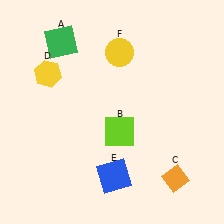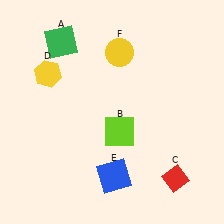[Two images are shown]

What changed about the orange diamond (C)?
In Image 1, C is orange. In Image 2, it changed to red.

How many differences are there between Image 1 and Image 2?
There is 1 difference between the two images.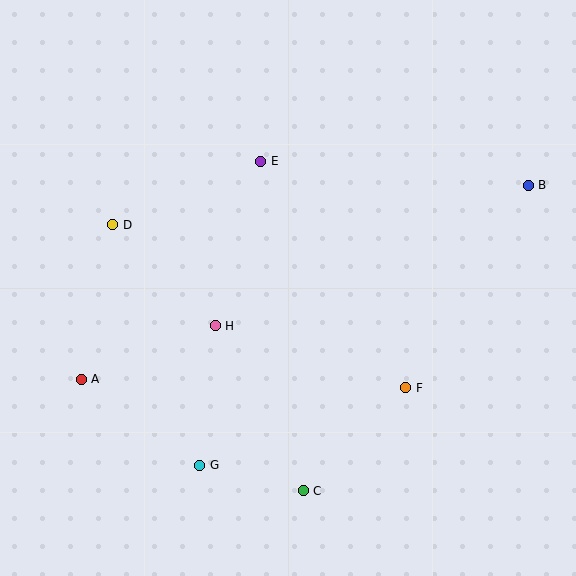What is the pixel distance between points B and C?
The distance between B and C is 380 pixels.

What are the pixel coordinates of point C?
Point C is at (303, 491).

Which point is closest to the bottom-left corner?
Point A is closest to the bottom-left corner.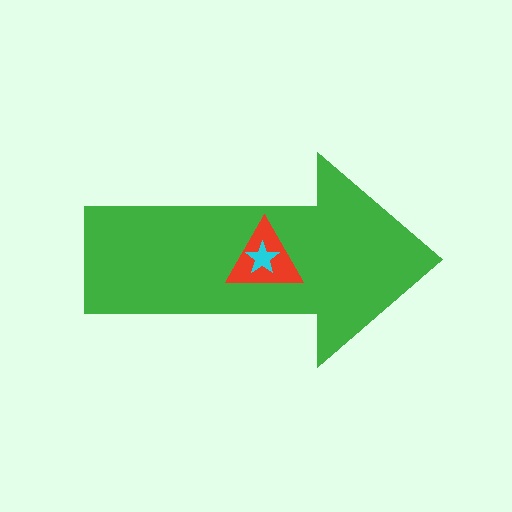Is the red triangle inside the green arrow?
Yes.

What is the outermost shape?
The green arrow.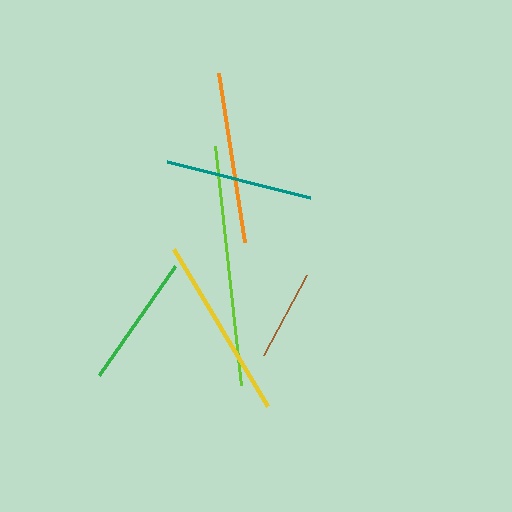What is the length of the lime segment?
The lime segment is approximately 240 pixels long.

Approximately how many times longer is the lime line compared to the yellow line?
The lime line is approximately 1.3 times the length of the yellow line.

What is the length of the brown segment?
The brown segment is approximately 91 pixels long.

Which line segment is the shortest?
The brown line is the shortest at approximately 91 pixels.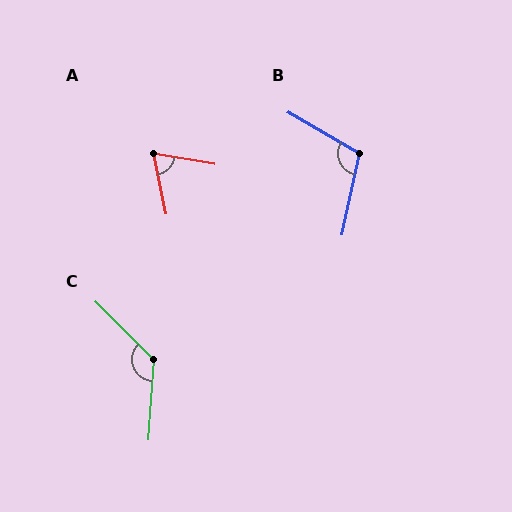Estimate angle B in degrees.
Approximately 108 degrees.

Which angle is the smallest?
A, at approximately 69 degrees.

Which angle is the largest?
C, at approximately 131 degrees.